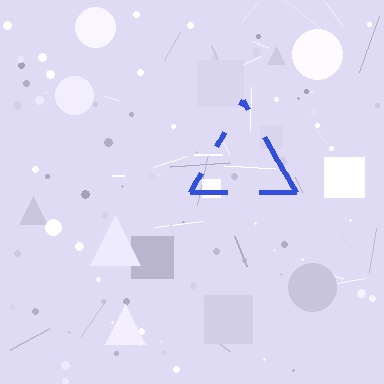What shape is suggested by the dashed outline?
The dashed outline suggests a triangle.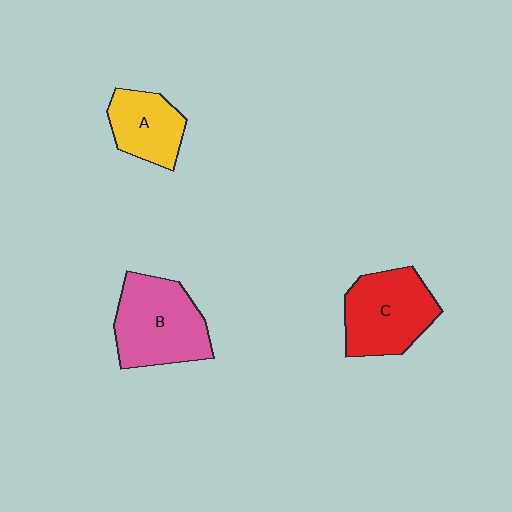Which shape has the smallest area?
Shape A (yellow).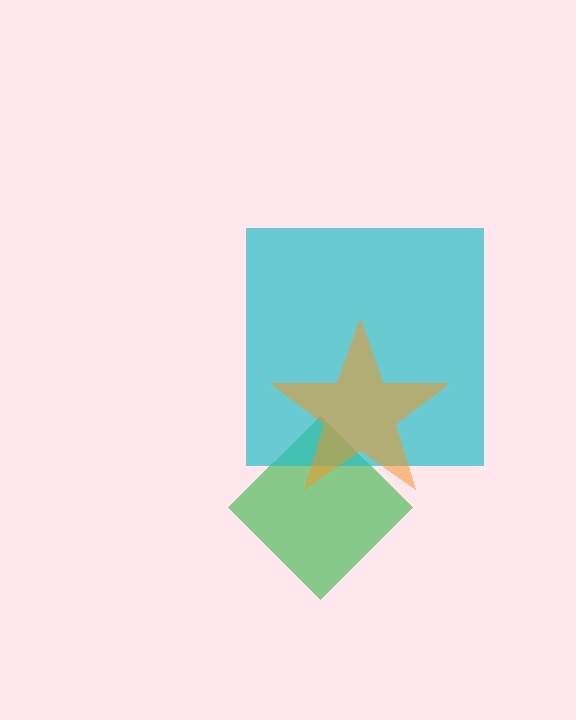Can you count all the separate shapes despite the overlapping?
Yes, there are 3 separate shapes.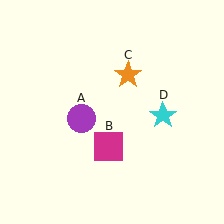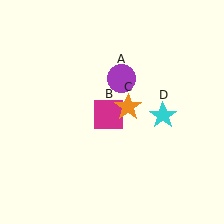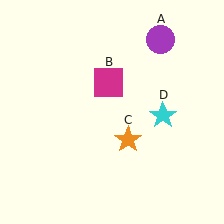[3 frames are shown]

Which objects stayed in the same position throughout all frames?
Cyan star (object D) remained stationary.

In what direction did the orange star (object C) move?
The orange star (object C) moved down.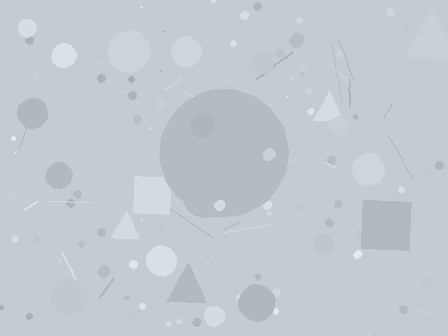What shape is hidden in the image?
A circle is hidden in the image.